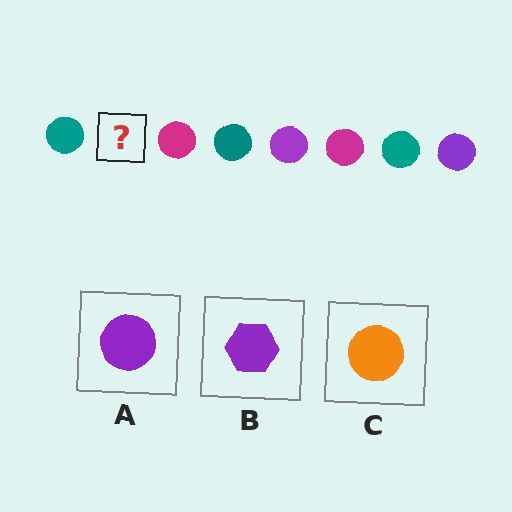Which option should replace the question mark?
Option A.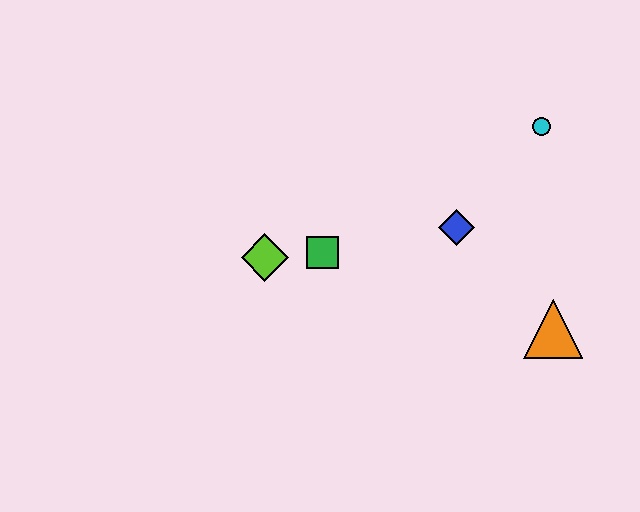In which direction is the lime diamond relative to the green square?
The lime diamond is to the left of the green square.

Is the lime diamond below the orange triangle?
No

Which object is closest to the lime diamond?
The green square is closest to the lime diamond.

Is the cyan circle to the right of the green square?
Yes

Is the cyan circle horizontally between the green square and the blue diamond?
No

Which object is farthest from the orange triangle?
The lime diamond is farthest from the orange triangle.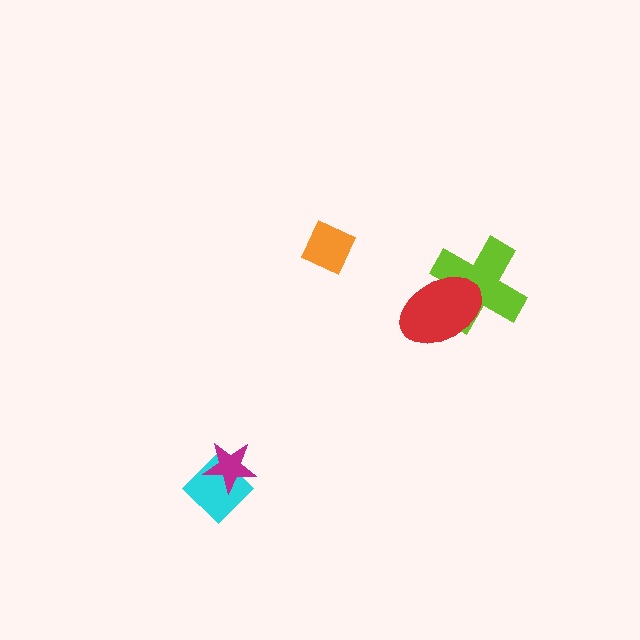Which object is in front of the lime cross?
The red ellipse is in front of the lime cross.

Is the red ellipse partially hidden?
No, no other shape covers it.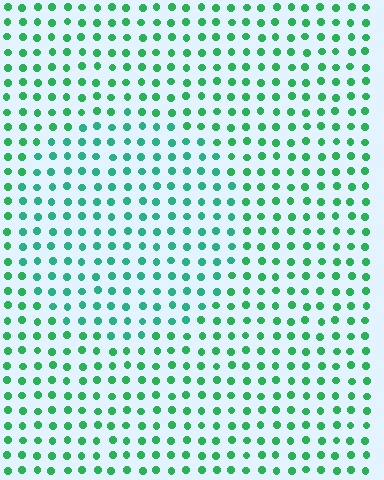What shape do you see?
I see a circle.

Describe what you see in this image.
The image is filled with small green elements in a uniform arrangement. A circle-shaped region is visible where the elements are tinted to a slightly different hue, forming a subtle color boundary.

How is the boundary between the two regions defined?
The boundary is defined purely by a slight shift in hue (about 21 degrees). Spacing, size, and orientation are identical on both sides.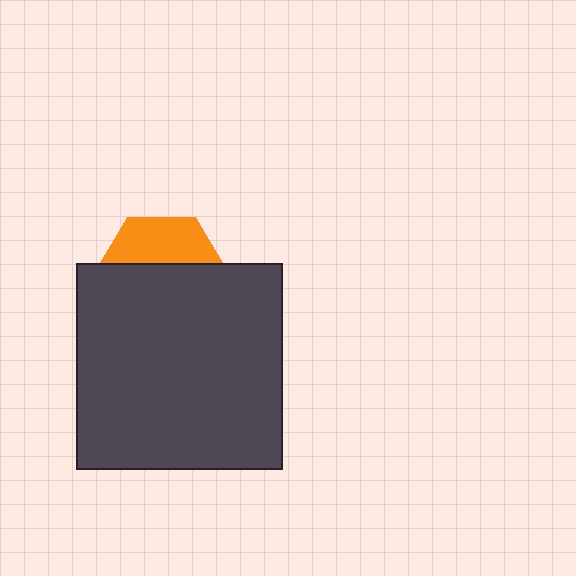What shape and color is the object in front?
The object in front is a dark gray square.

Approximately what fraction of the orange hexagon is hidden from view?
Roughly 64% of the orange hexagon is hidden behind the dark gray square.